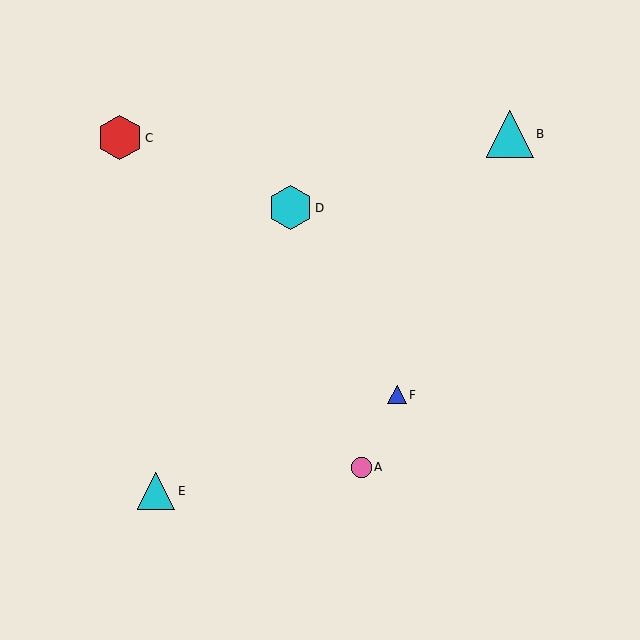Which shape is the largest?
The cyan triangle (labeled B) is the largest.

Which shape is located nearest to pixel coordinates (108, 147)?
The red hexagon (labeled C) at (120, 138) is nearest to that location.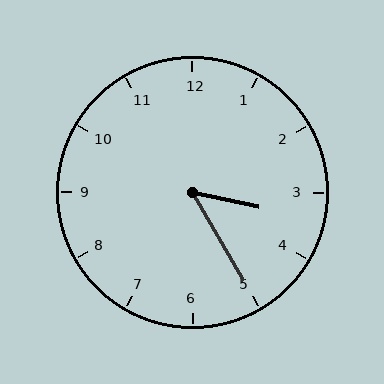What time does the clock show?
3:25.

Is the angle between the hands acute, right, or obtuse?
It is acute.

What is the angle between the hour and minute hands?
Approximately 48 degrees.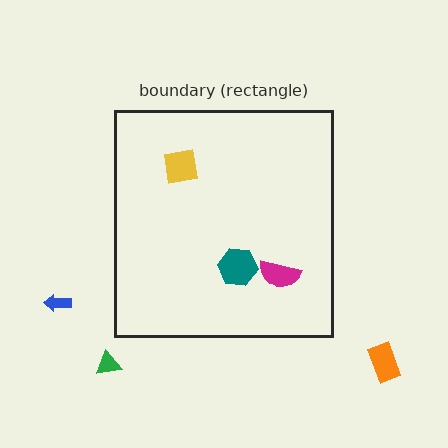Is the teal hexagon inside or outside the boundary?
Inside.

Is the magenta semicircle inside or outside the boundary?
Inside.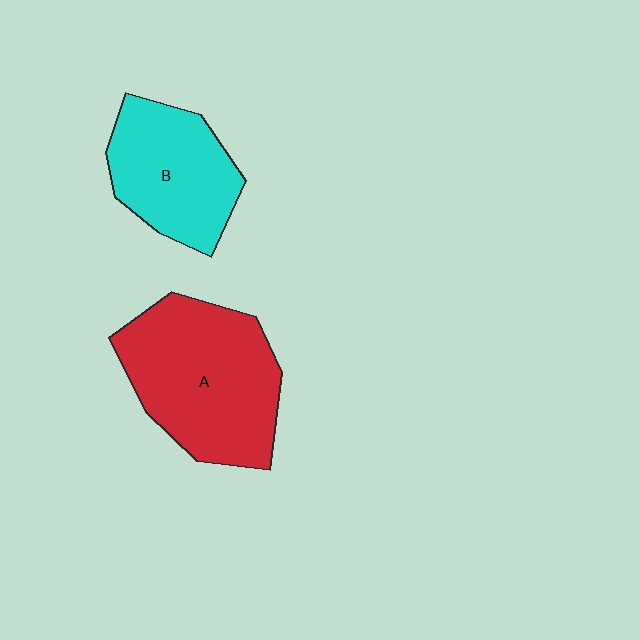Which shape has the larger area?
Shape A (red).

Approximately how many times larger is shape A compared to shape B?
Approximately 1.4 times.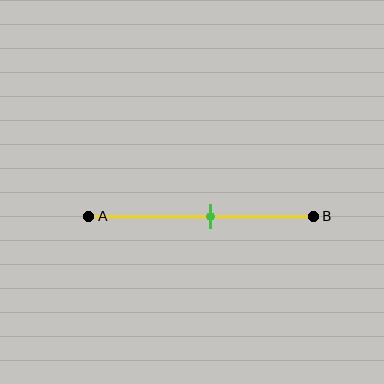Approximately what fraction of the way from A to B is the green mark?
The green mark is approximately 55% of the way from A to B.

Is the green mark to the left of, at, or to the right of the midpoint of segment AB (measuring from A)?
The green mark is to the right of the midpoint of segment AB.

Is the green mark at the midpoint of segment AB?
No, the mark is at about 55% from A, not at the 50% midpoint.